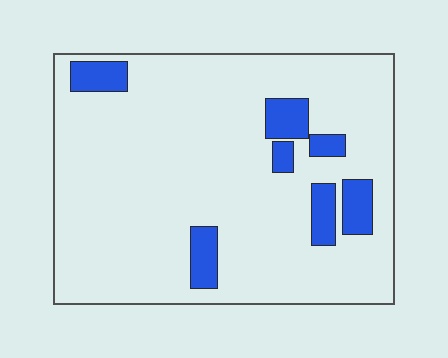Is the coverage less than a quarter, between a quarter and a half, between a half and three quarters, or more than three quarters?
Less than a quarter.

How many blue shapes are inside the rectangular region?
7.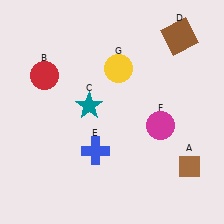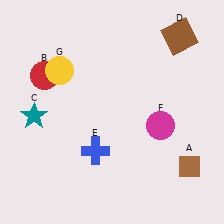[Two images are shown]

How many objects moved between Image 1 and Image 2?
2 objects moved between the two images.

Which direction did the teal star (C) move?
The teal star (C) moved left.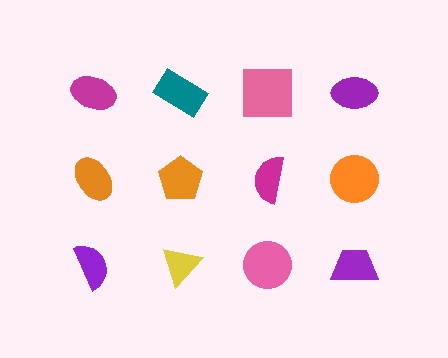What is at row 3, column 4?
A purple trapezoid.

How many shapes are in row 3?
4 shapes.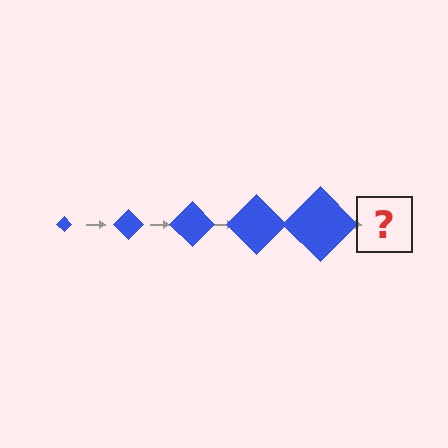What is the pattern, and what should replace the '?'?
The pattern is that the diamond gets progressively larger each step. The '?' should be a blue diamond, larger than the previous one.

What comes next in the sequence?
The next element should be a blue diamond, larger than the previous one.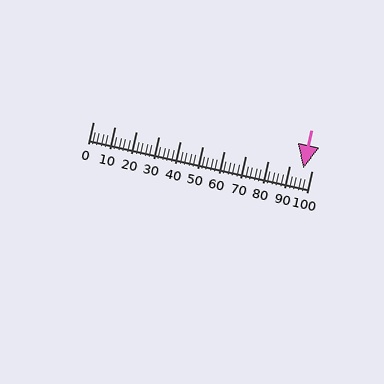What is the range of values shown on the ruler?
The ruler shows values from 0 to 100.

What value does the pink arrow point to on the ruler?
The pink arrow points to approximately 96.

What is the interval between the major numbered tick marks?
The major tick marks are spaced 10 units apart.